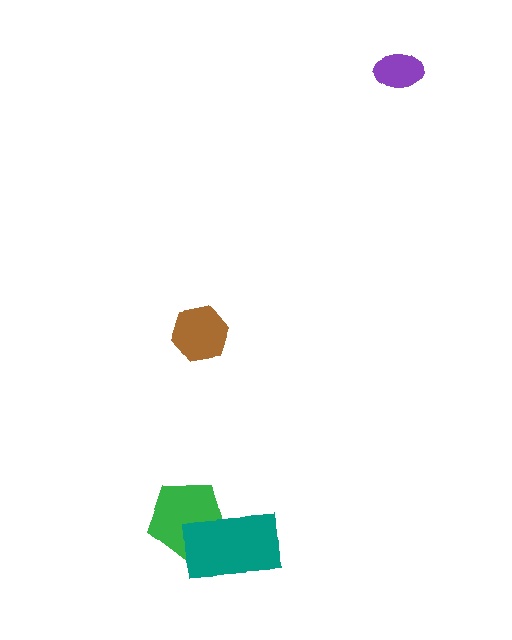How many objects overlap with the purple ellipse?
0 objects overlap with the purple ellipse.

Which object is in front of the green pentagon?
The teal rectangle is in front of the green pentagon.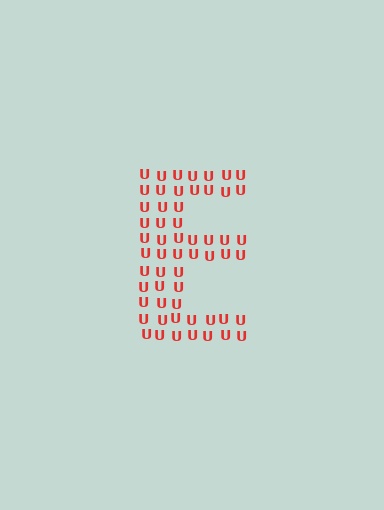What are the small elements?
The small elements are letter U's.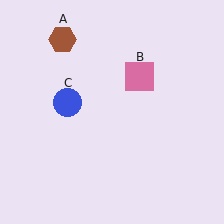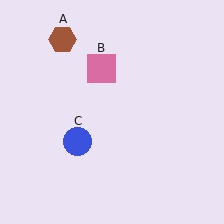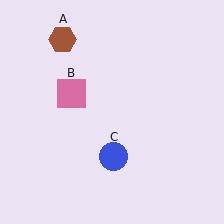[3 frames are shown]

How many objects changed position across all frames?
2 objects changed position: pink square (object B), blue circle (object C).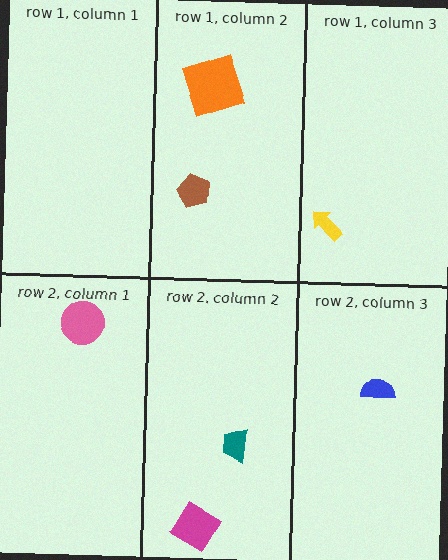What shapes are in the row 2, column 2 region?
The magenta diamond, the teal trapezoid.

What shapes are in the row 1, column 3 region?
The yellow arrow.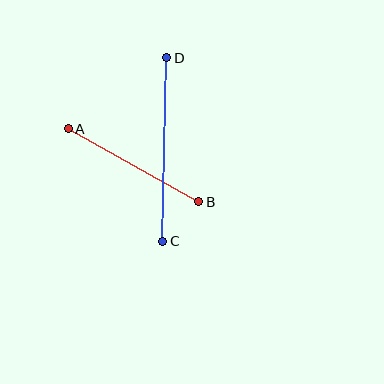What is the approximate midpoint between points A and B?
The midpoint is at approximately (134, 165) pixels.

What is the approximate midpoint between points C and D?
The midpoint is at approximately (165, 149) pixels.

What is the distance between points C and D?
The distance is approximately 184 pixels.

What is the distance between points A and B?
The distance is approximately 150 pixels.